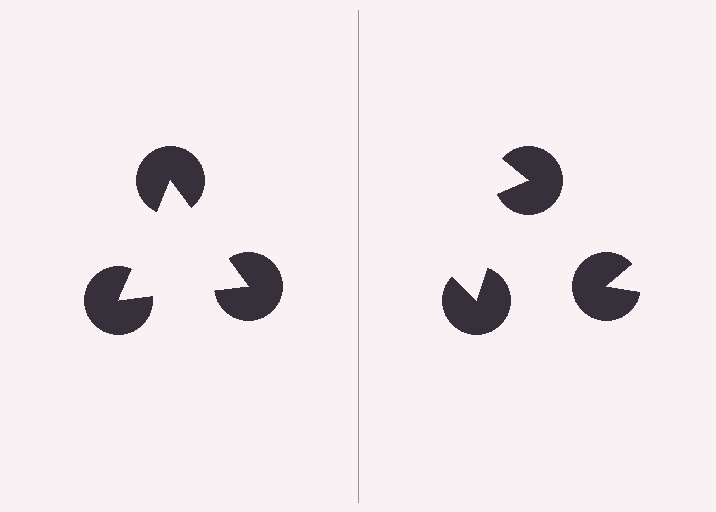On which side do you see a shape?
An illusory triangle appears on the left side. On the right side the wedge cuts are rotated, so no coherent shape forms.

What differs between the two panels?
The pac-man discs are positioned identically on both sides; only the wedge orientations differ. On the left they align to a triangle; on the right they are misaligned.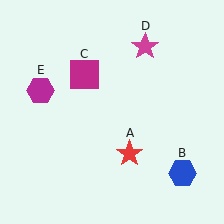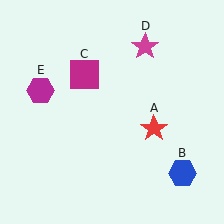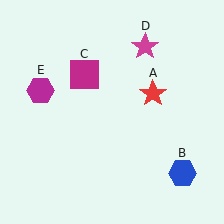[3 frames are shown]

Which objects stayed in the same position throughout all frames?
Blue hexagon (object B) and magenta square (object C) and magenta star (object D) and magenta hexagon (object E) remained stationary.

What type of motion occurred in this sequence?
The red star (object A) rotated counterclockwise around the center of the scene.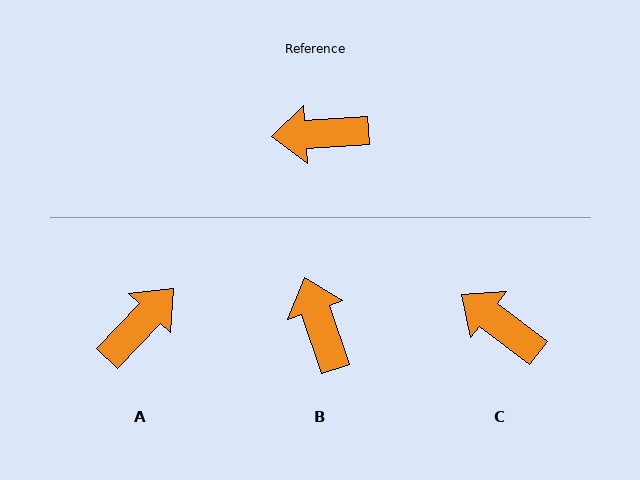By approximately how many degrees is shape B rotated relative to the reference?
Approximately 75 degrees clockwise.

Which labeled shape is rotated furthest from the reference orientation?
A, about 137 degrees away.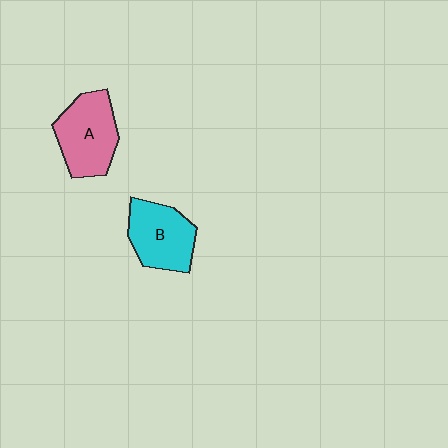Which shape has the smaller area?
Shape B (cyan).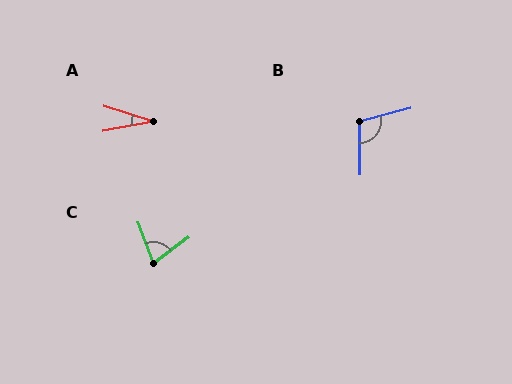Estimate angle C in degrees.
Approximately 74 degrees.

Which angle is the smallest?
A, at approximately 29 degrees.